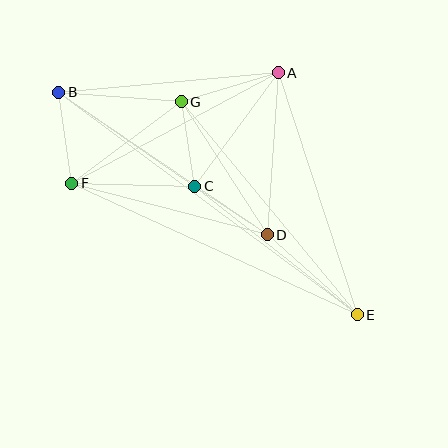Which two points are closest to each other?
Points C and G are closest to each other.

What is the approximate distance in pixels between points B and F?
The distance between B and F is approximately 92 pixels.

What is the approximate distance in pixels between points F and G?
The distance between F and G is approximately 137 pixels.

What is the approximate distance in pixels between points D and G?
The distance between D and G is approximately 159 pixels.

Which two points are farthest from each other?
Points B and E are farthest from each other.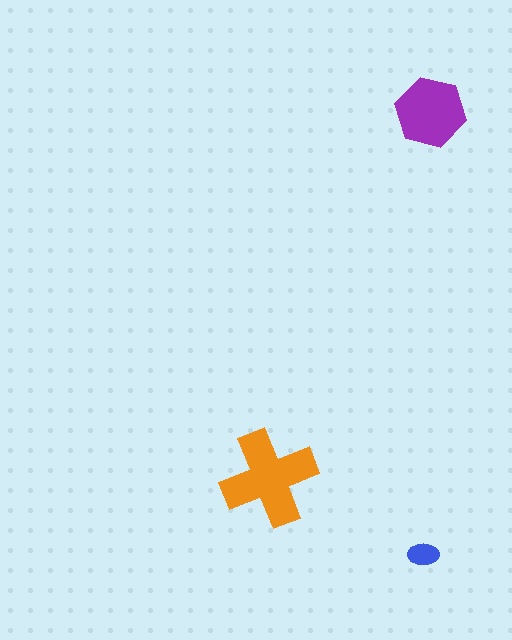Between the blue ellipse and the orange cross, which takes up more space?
The orange cross.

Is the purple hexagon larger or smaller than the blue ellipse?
Larger.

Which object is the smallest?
The blue ellipse.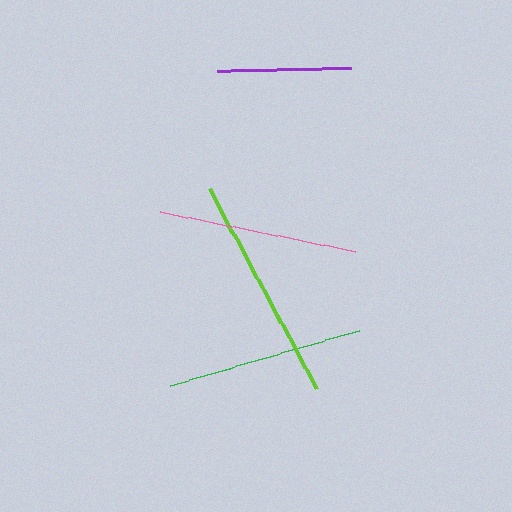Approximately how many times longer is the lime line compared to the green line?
The lime line is approximately 1.1 times the length of the green line.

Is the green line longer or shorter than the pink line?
The pink line is longer than the green line.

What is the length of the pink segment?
The pink segment is approximately 199 pixels long.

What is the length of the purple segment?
The purple segment is approximately 134 pixels long.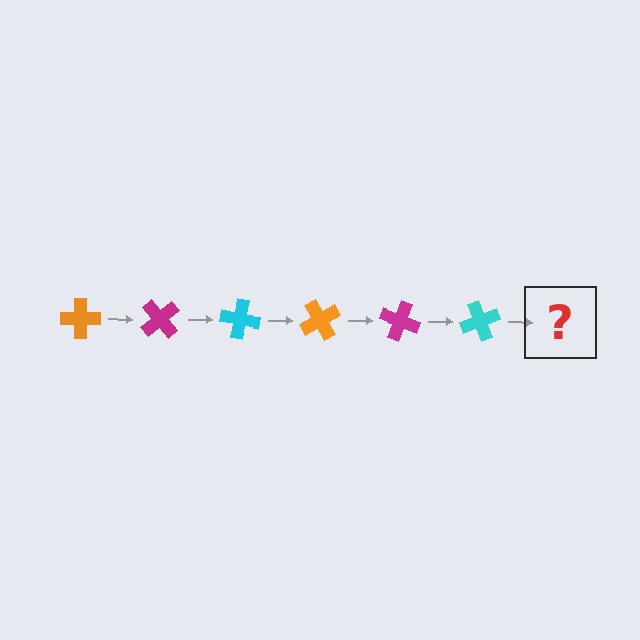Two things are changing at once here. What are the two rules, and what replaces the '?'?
The two rules are that it rotates 50 degrees each step and the color cycles through orange, magenta, and cyan. The '?' should be an orange cross, rotated 300 degrees from the start.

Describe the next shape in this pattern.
It should be an orange cross, rotated 300 degrees from the start.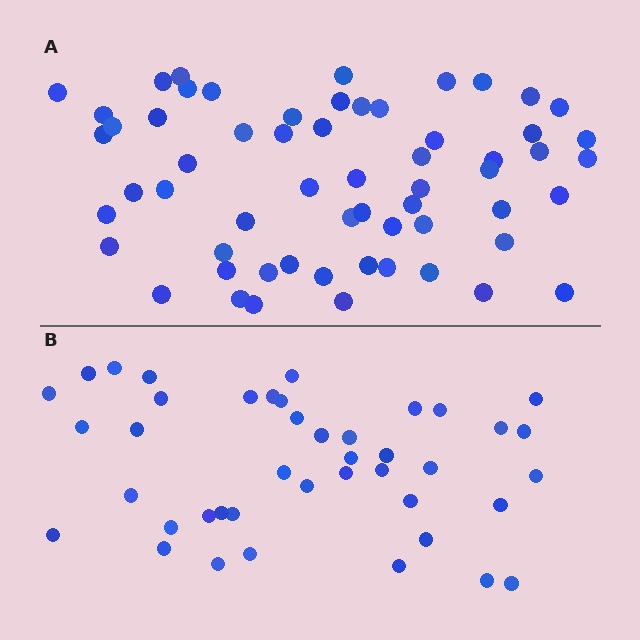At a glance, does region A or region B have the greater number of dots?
Region A (the top region) has more dots.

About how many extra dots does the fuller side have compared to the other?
Region A has approximately 20 more dots than region B.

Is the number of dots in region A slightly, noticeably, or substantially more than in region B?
Region A has noticeably more, but not dramatically so. The ratio is roughly 1.4 to 1.